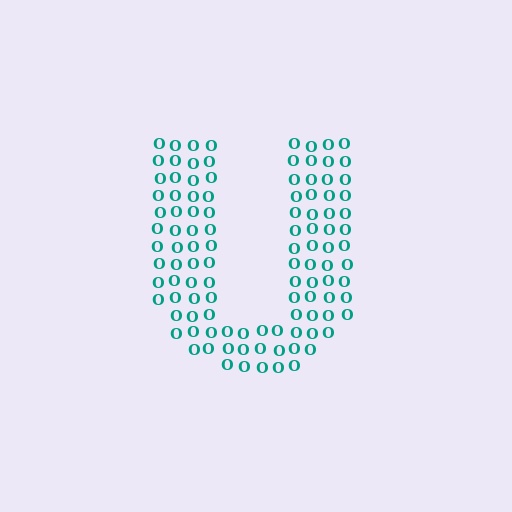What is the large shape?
The large shape is the letter U.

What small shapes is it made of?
It is made of small letter O's.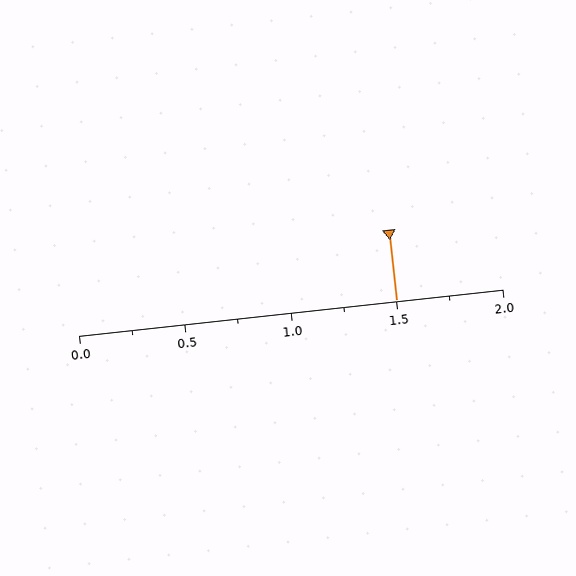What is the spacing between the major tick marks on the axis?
The major ticks are spaced 0.5 apart.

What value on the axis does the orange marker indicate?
The marker indicates approximately 1.5.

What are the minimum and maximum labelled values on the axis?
The axis runs from 0.0 to 2.0.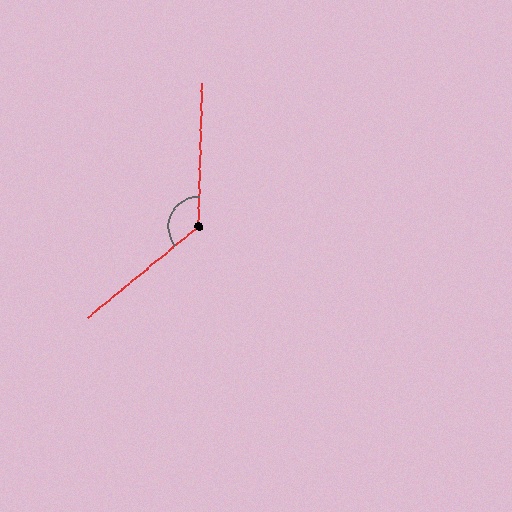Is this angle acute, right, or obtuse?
It is obtuse.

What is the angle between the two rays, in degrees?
Approximately 131 degrees.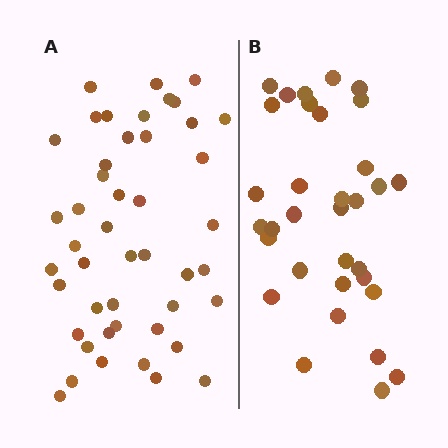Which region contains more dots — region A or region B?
Region A (the left region) has more dots.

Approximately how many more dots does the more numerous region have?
Region A has approximately 15 more dots than region B.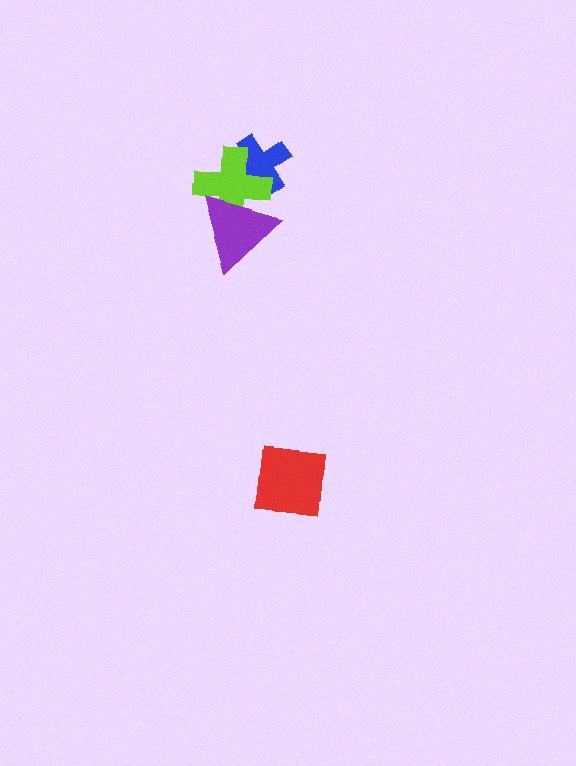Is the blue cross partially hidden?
Yes, it is partially covered by another shape.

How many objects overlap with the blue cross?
2 objects overlap with the blue cross.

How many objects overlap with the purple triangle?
2 objects overlap with the purple triangle.